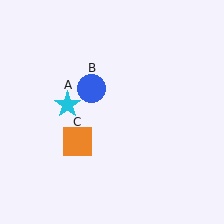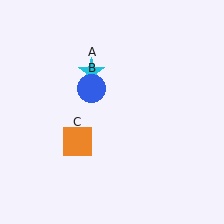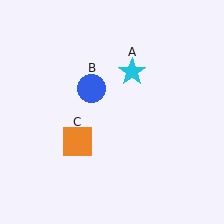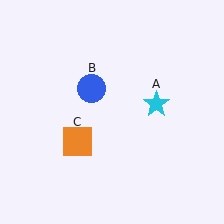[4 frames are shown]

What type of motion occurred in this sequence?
The cyan star (object A) rotated clockwise around the center of the scene.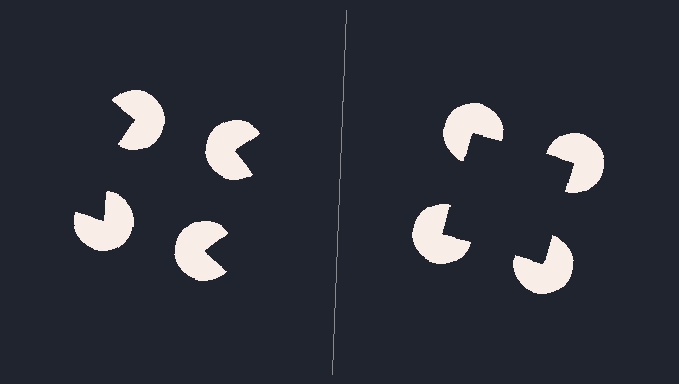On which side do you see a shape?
An illusory square appears on the right side. On the left side the wedge cuts are rotated, so no coherent shape forms.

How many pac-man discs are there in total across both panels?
8 — 4 on each side.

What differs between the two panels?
The pac-man discs are positioned identically on both sides; only the wedge orientations differ. On the right they align to a square; on the left they are misaligned.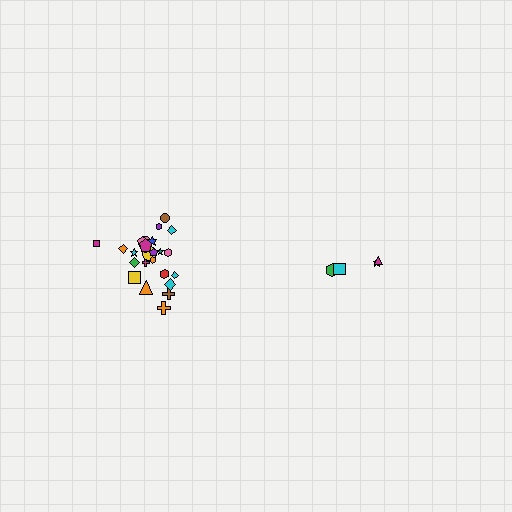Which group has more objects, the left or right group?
The left group.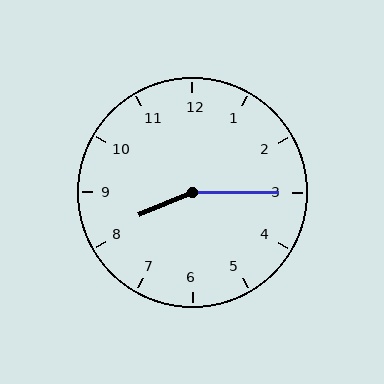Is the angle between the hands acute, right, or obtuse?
It is obtuse.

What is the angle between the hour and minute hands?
Approximately 158 degrees.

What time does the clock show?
8:15.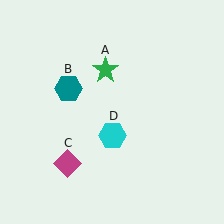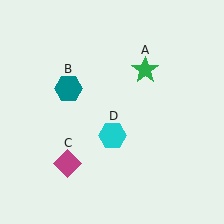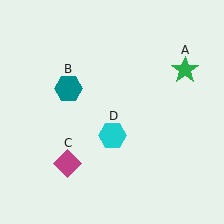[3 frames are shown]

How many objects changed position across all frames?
1 object changed position: green star (object A).